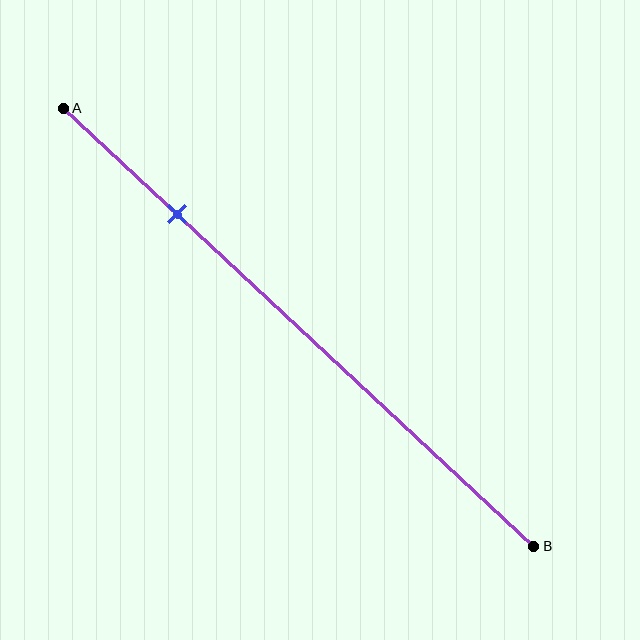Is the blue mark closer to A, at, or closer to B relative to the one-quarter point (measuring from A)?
The blue mark is approximately at the one-quarter point of segment AB.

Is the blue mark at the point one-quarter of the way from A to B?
Yes, the mark is approximately at the one-quarter point.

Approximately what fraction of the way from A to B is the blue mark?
The blue mark is approximately 25% of the way from A to B.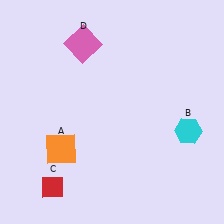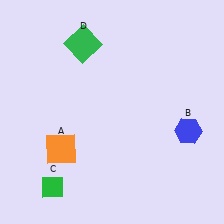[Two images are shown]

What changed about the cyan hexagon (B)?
In Image 1, B is cyan. In Image 2, it changed to blue.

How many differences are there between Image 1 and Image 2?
There are 3 differences between the two images.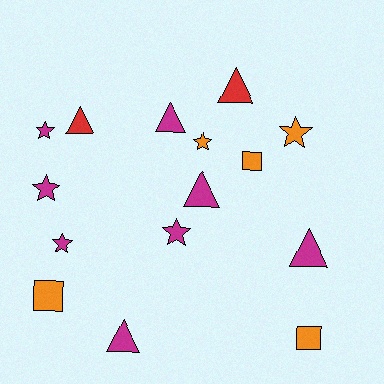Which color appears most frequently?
Magenta, with 8 objects.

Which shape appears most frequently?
Star, with 6 objects.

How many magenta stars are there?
There are 4 magenta stars.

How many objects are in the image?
There are 15 objects.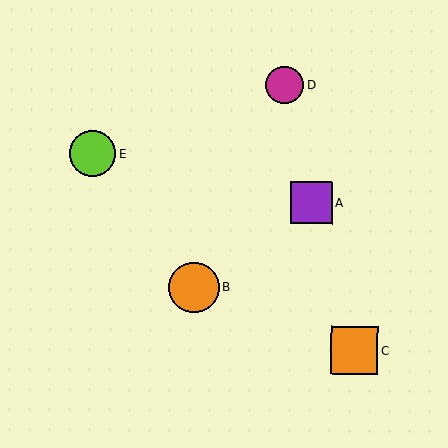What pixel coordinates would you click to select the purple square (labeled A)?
Click at (312, 203) to select the purple square A.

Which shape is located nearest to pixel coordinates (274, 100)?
The magenta circle (labeled D) at (284, 85) is nearest to that location.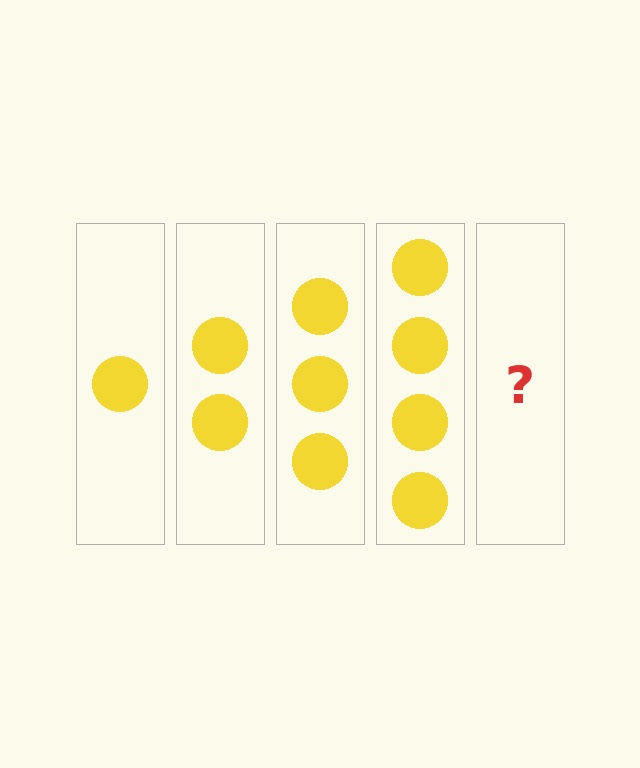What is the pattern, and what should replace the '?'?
The pattern is that each step adds one more circle. The '?' should be 5 circles.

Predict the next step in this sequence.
The next step is 5 circles.